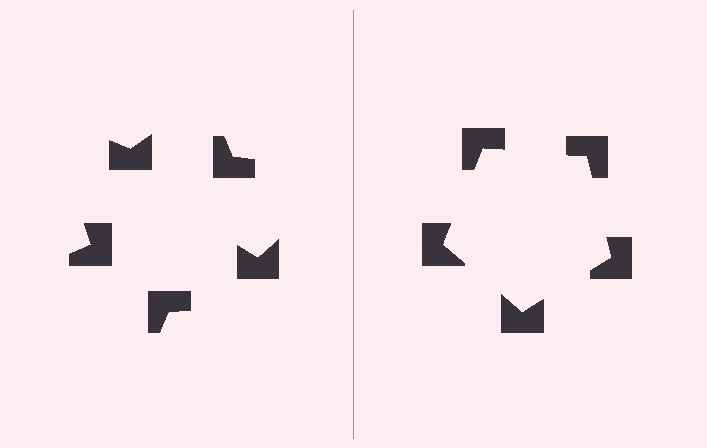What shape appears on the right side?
An illusory pentagon.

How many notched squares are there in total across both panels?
10 — 5 on each side.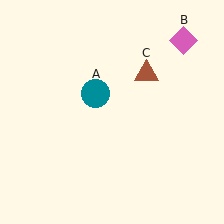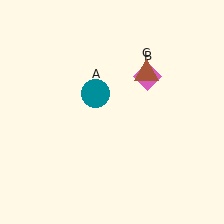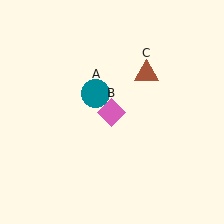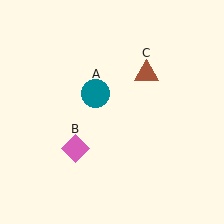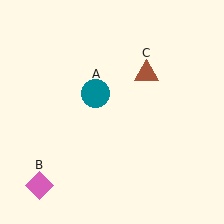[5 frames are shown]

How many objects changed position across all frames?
1 object changed position: pink diamond (object B).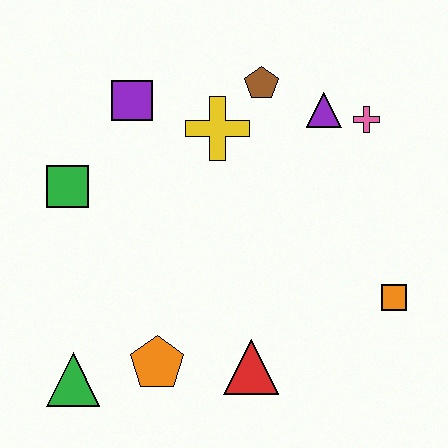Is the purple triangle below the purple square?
Yes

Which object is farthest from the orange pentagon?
The pink cross is farthest from the orange pentagon.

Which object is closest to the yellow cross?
The brown pentagon is closest to the yellow cross.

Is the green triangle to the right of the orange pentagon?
No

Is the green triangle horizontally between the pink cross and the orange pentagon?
No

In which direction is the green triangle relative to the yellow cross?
The green triangle is below the yellow cross.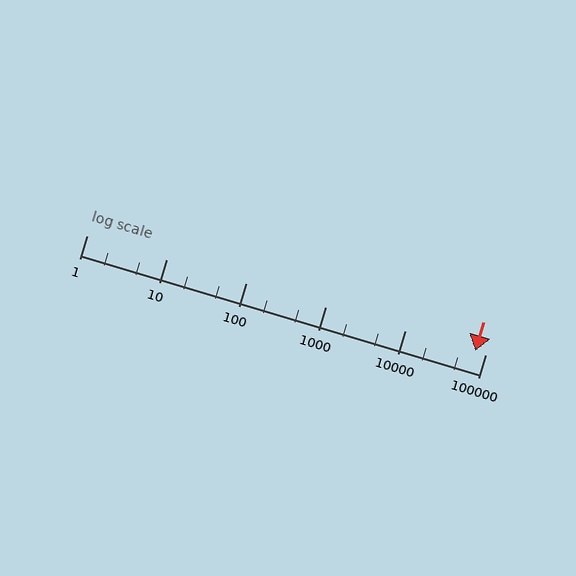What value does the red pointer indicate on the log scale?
The pointer indicates approximately 75000.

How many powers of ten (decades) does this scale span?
The scale spans 5 decades, from 1 to 100000.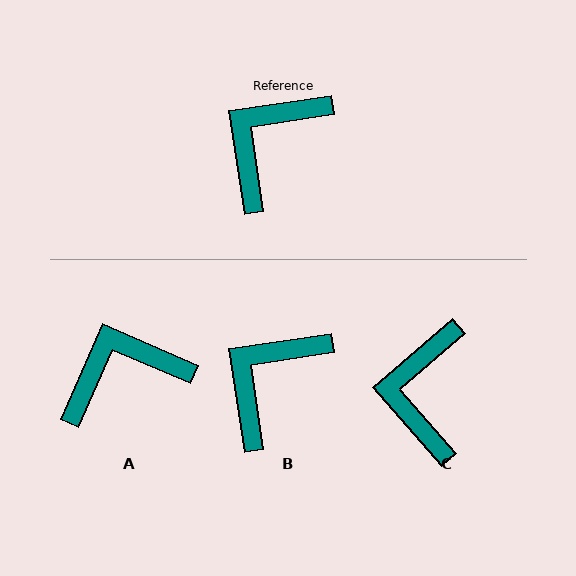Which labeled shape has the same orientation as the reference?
B.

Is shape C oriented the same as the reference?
No, it is off by about 32 degrees.